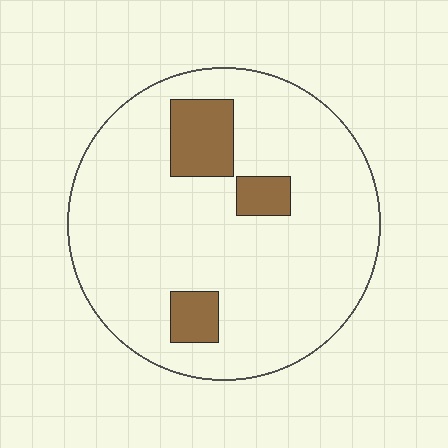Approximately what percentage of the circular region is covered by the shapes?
Approximately 15%.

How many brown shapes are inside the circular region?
3.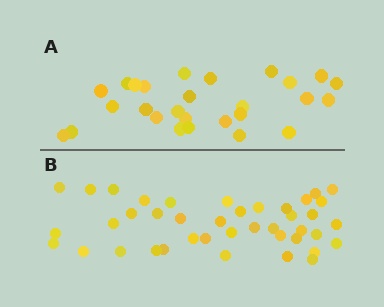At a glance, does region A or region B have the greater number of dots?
Region B (the bottom region) has more dots.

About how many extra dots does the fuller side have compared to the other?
Region B has approximately 15 more dots than region A.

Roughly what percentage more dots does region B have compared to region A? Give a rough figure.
About 50% more.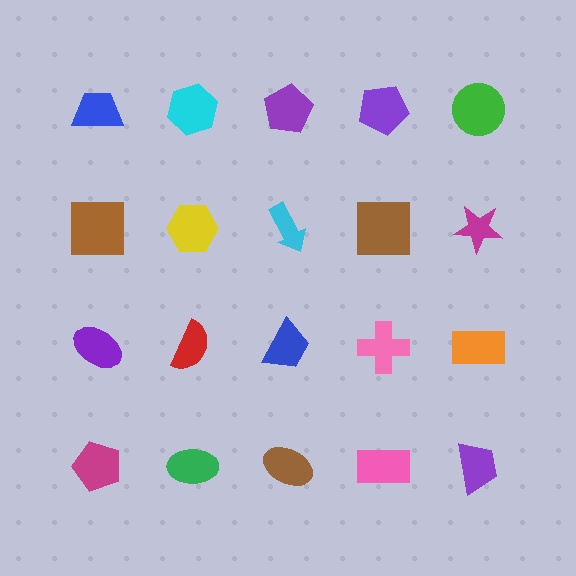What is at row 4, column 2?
A green ellipse.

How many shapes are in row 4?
5 shapes.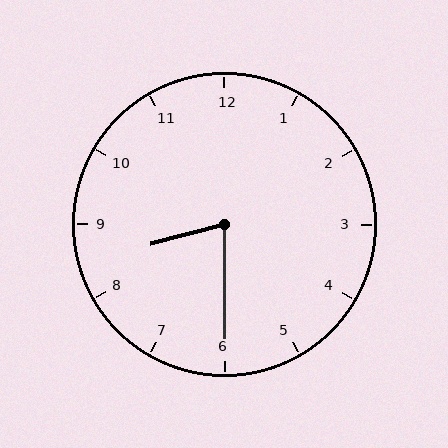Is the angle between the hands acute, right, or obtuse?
It is acute.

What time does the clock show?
8:30.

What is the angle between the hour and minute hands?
Approximately 75 degrees.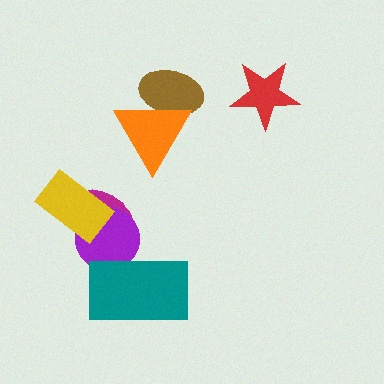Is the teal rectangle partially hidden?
No, no other shape covers it.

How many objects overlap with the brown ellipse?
1 object overlaps with the brown ellipse.